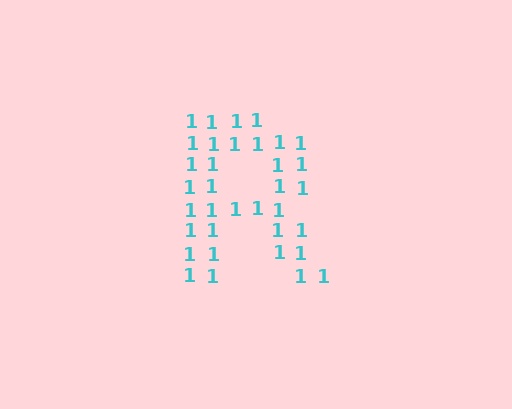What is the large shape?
The large shape is the letter R.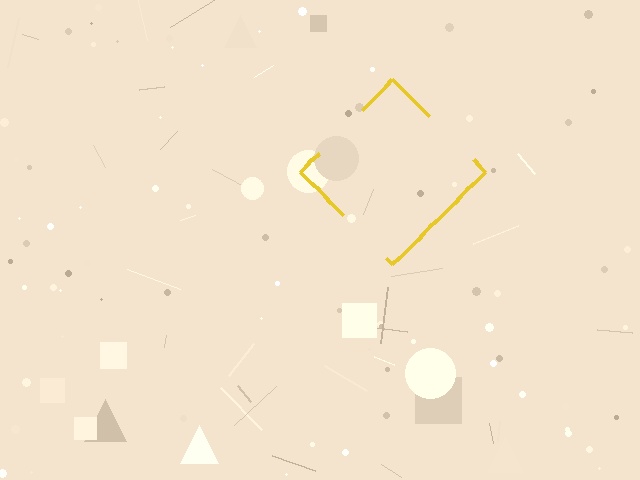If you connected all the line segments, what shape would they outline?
They would outline a diamond.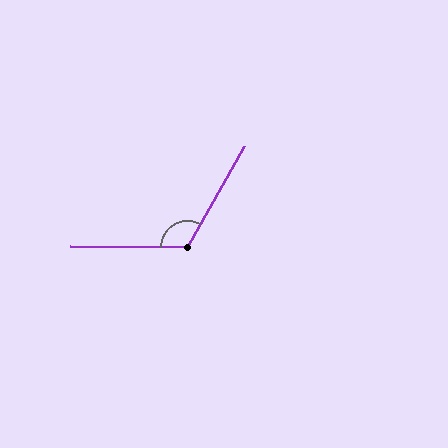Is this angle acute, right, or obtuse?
It is obtuse.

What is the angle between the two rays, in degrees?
Approximately 118 degrees.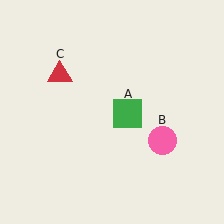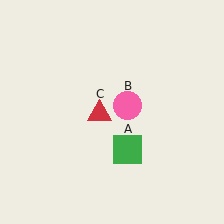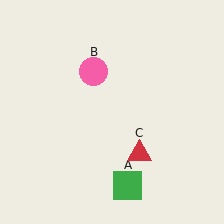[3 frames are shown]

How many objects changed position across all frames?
3 objects changed position: green square (object A), pink circle (object B), red triangle (object C).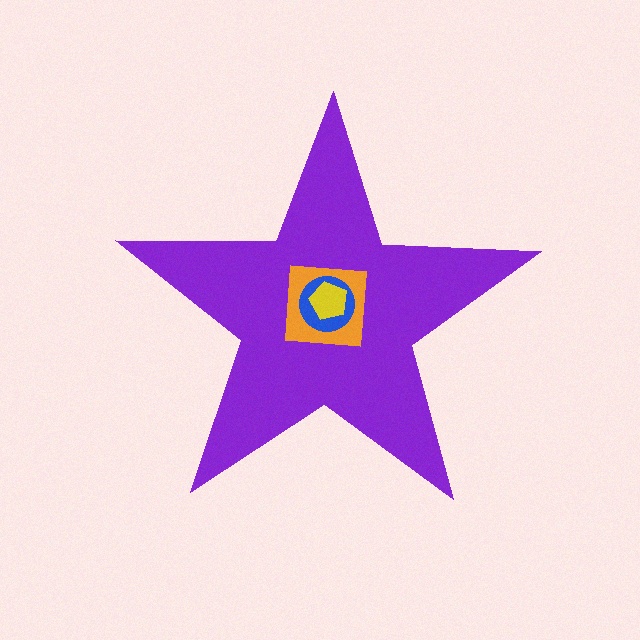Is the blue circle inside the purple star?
Yes.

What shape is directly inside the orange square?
The blue circle.